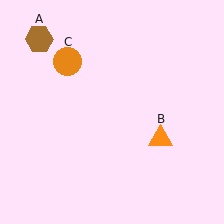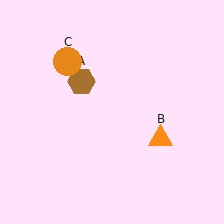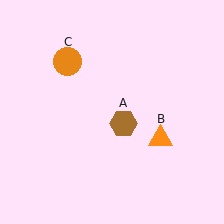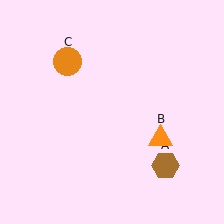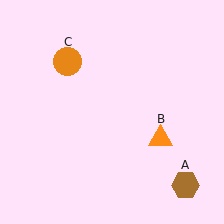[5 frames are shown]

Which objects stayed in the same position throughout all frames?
Orange triangle (object B) and orange circle (object C) remained stationary.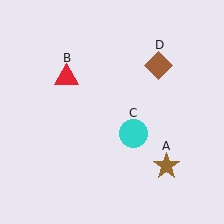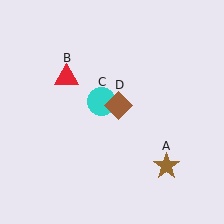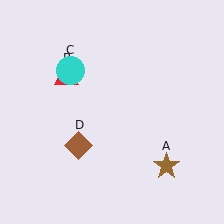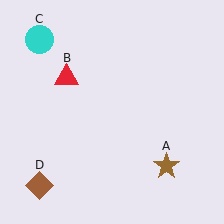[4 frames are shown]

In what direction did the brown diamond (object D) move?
The brown diamond (object D) moved down and to the left.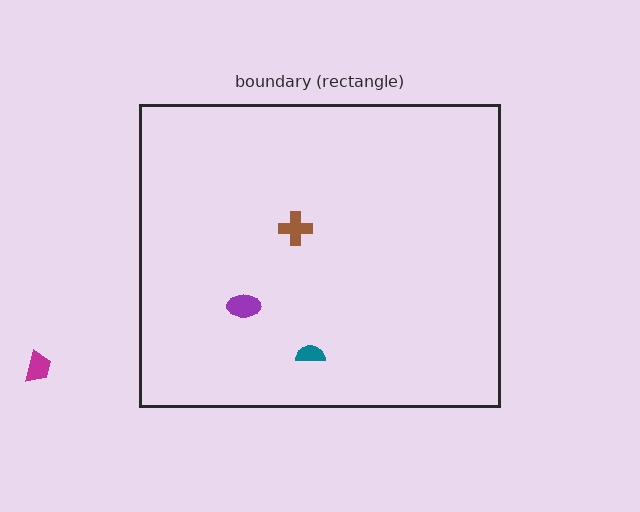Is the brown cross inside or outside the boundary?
Inside.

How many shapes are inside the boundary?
3 inside, 1 outside.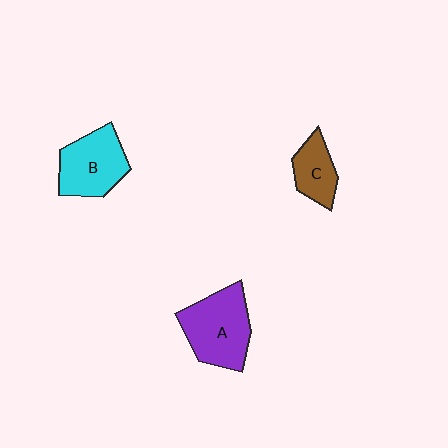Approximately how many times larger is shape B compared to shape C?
Approximately 1.6 times.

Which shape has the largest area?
Shape A (purple).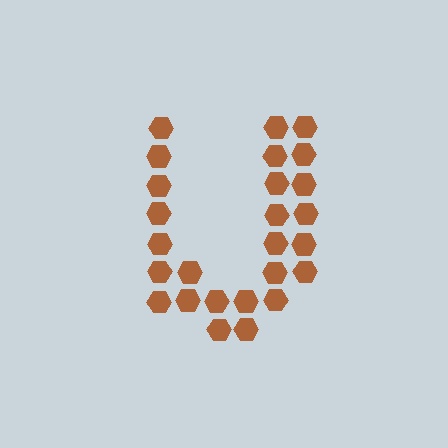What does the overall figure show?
The overall figure shows the letter U.